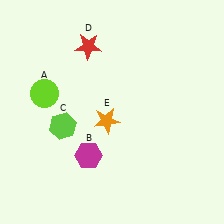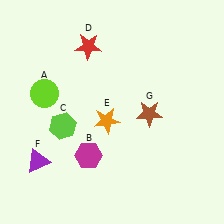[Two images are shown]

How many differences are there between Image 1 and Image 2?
There are 2 differences between the two images.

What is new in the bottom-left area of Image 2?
A purple triangle (F) was added in the bottom-left area of Image 2.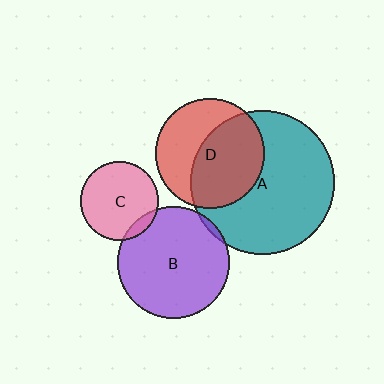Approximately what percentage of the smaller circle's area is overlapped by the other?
Approximately 10%.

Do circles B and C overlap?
Yes.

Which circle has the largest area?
Circle A (teal).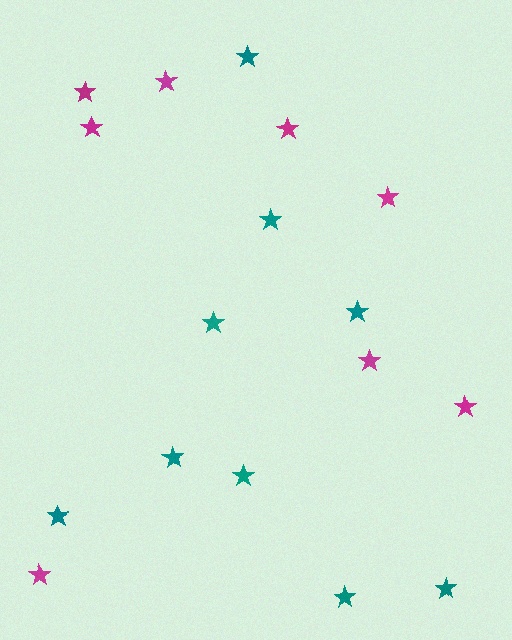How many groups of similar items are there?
There are 2 groups: one group of teal stars (9) and one group of magenta stars (8).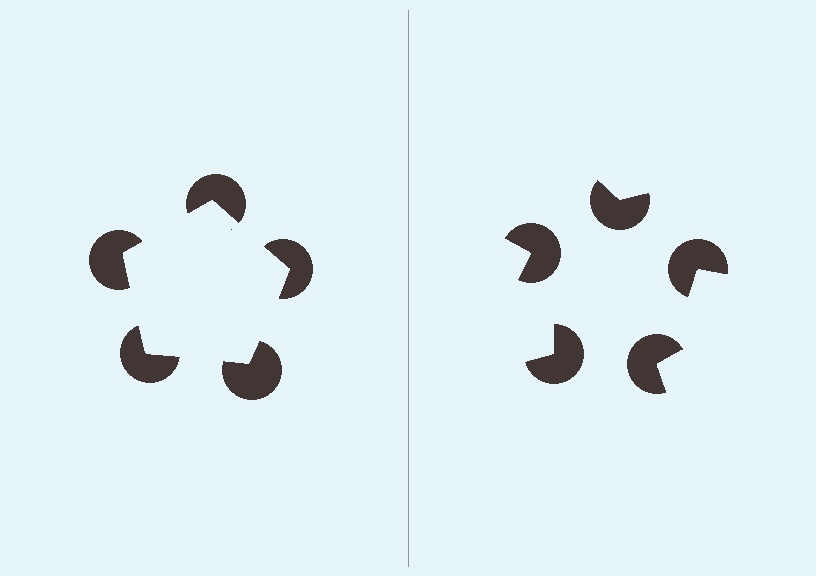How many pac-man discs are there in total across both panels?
10 — 5 on each side.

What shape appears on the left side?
An illusory pentagon.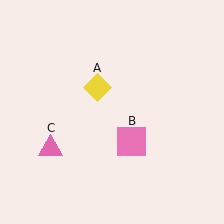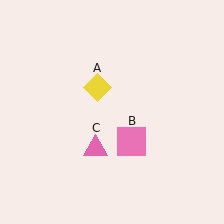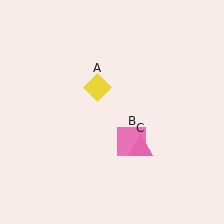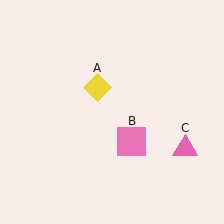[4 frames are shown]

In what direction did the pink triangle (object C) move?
The pink triangle (object C) moved right.